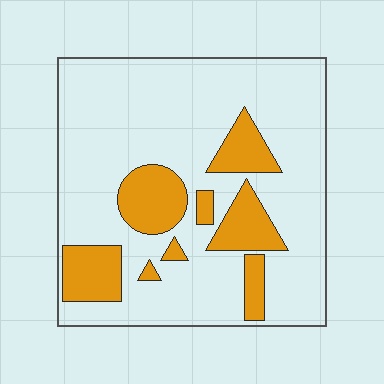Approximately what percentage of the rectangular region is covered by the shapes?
Approximately 20%.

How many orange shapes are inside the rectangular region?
8.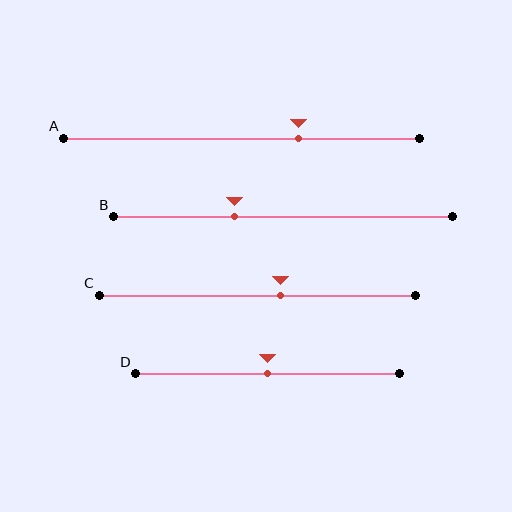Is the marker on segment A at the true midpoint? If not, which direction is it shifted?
No, the marker on segment A is shifted to the right by about 16% of the segment length.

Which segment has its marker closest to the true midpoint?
Segment D has its marker closest to the true midpoint.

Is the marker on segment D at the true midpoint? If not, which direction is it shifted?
Yes, the marker on segment D is at the true midpoint.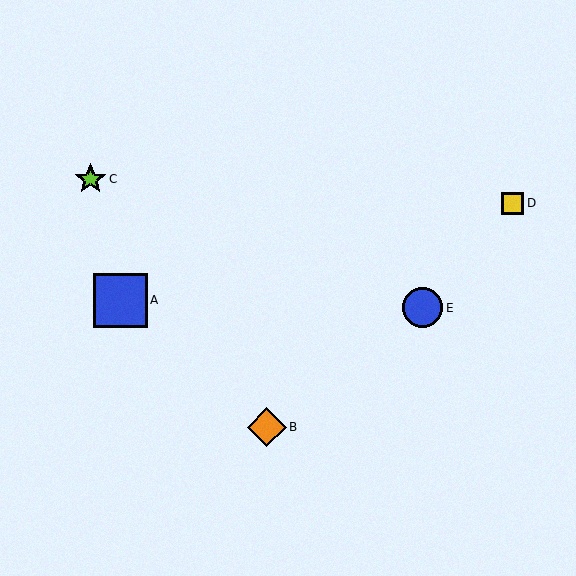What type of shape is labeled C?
Shape C is a lime star.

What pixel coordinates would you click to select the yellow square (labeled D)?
Click at (513, 203) to select the yellow square D.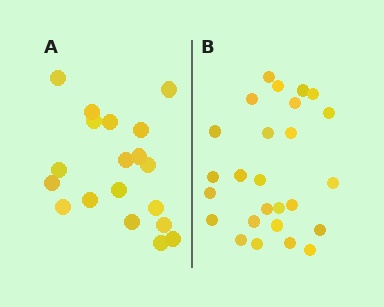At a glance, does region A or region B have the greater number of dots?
Region B (the right region) has more dots.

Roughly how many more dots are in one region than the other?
Region B has roughly 8 or so more dots than region A.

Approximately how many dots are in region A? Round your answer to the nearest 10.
About 20 dots. (The exact count is 19, which rounds to 20.)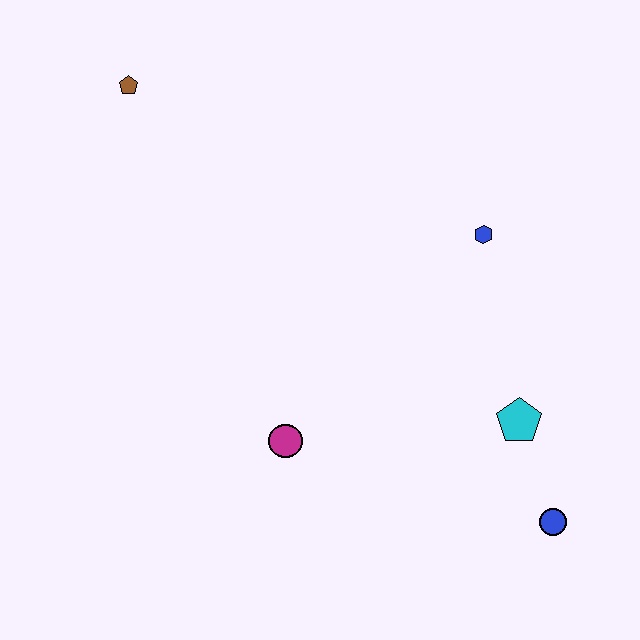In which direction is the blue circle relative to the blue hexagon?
The blue circle is below the blue hexagon.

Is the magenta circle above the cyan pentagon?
No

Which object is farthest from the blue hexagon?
The brown pentagon is farthest from the blue hexagon.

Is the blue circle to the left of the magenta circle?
No